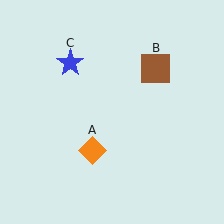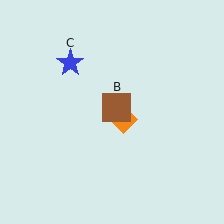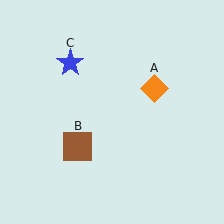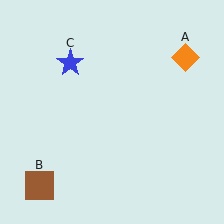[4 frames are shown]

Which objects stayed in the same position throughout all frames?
Blue star (object C) remained stationary.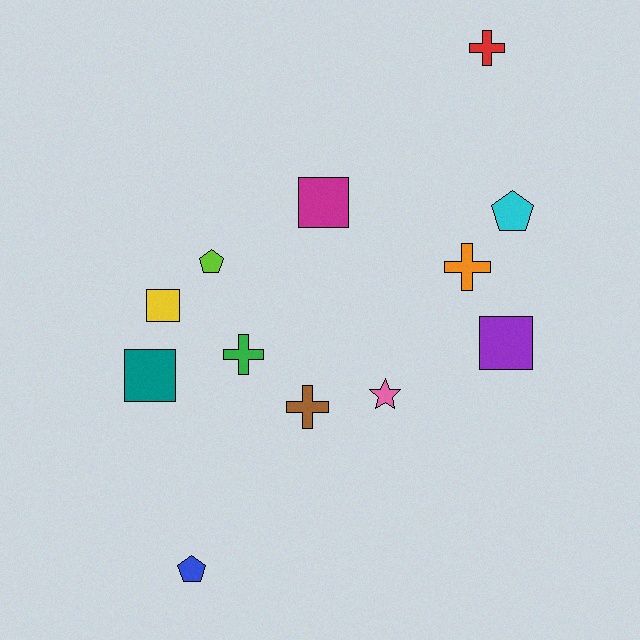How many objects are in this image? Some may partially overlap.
There are 12 objects.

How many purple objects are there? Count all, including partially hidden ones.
There is 1 purple object.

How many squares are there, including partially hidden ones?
There are 4 squares.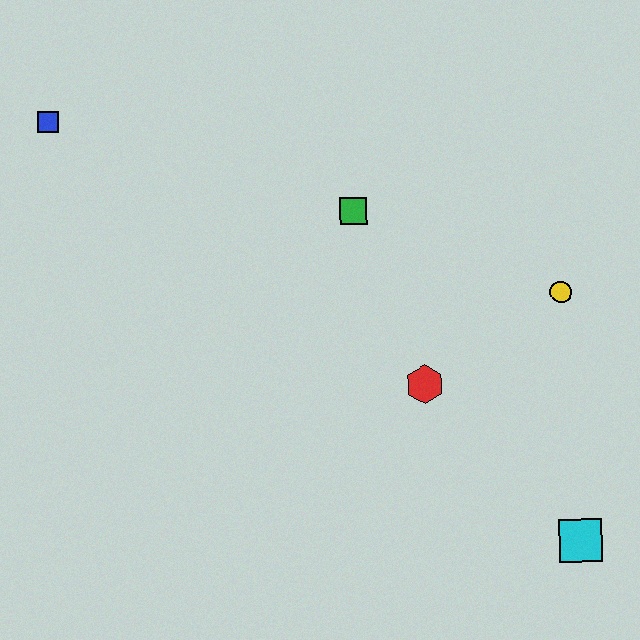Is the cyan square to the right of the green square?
Yes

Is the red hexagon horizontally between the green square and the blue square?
No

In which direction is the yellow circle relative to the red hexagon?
The yellow circle is to the right of the red hexagon.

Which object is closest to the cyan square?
The red hexagon is closest to the cyan square.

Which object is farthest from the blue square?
The cyan square is farthest from the blue square.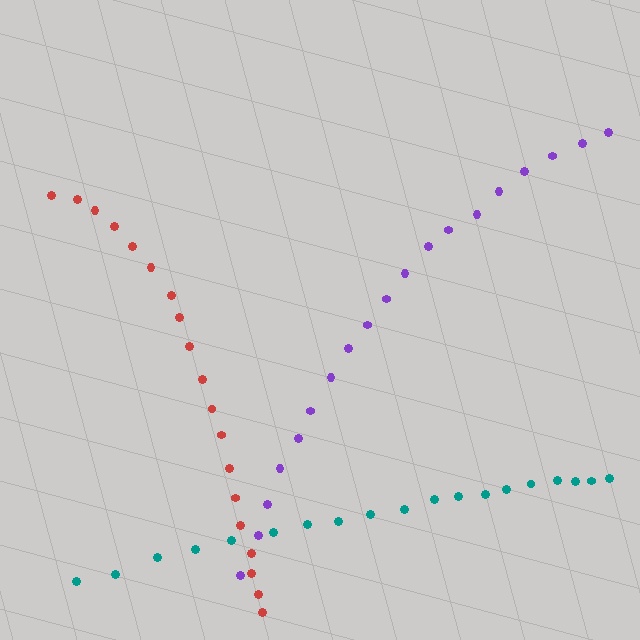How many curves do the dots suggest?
There are 3 distinct paths.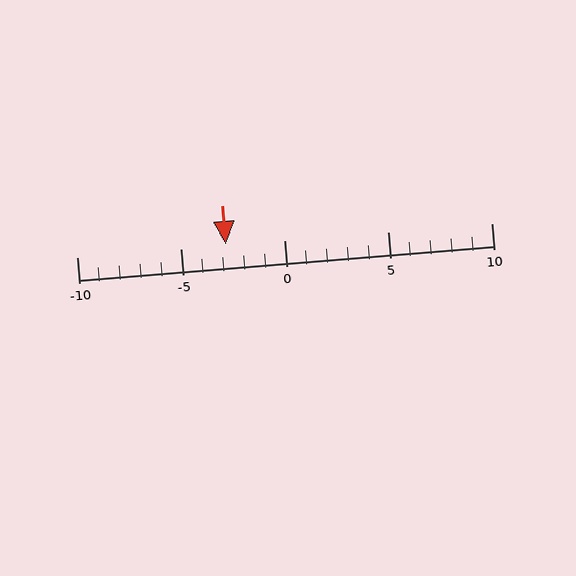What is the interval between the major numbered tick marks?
The major tick marks are spaced 5 units apart.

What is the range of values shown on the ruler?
The ruler shows values from -10 to 10.